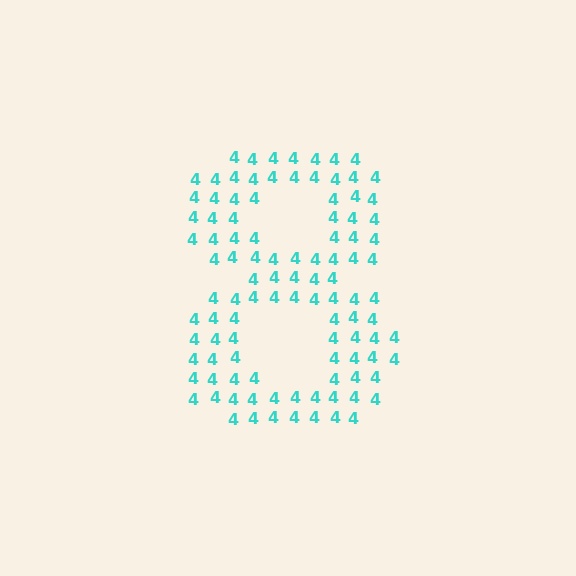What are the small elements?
The small elements are digit 4's.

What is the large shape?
The large shape is the digit 8.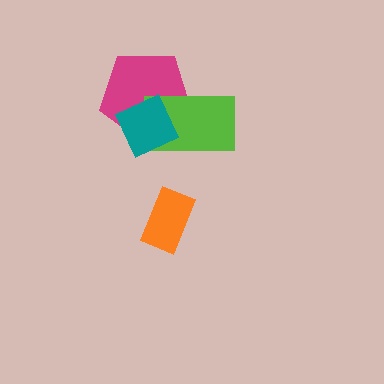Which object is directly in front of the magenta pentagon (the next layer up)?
The lime rectangle is directly in front of the magenta pentagon.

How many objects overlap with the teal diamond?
2 objects overlap with the teal diamond.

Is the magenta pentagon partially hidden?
Yes, it is partially covered by another shape.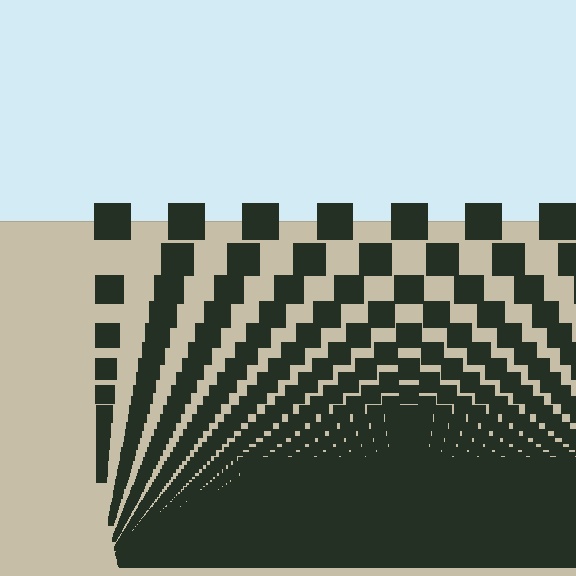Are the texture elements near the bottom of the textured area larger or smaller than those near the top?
Smaller. The gradient is inverted — elements near the bottom are smaller and denser.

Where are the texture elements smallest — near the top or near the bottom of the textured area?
Near the bottom.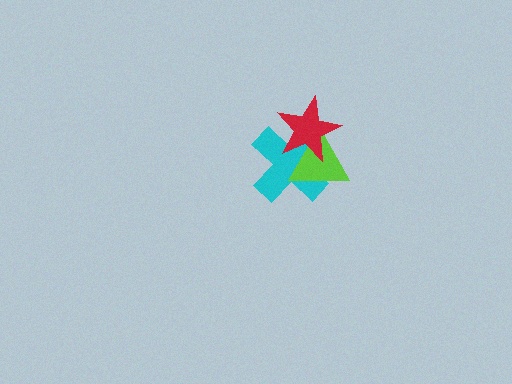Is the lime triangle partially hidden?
Yes, it is partially covered by another shape.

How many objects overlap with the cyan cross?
2 objects overlap with the cyan cross.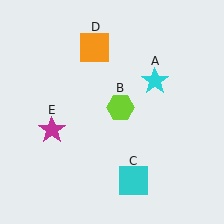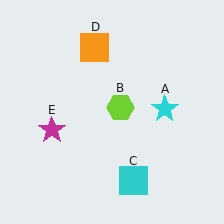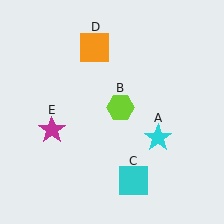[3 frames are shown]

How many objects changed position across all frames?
1 object changed position: cyan star (object A).